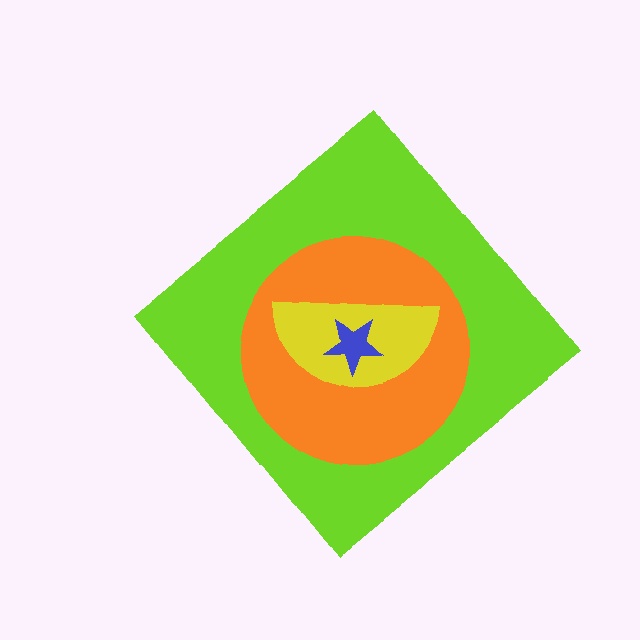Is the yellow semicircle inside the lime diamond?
Yes.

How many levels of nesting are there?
4.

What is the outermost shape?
The lime diamond.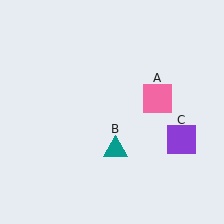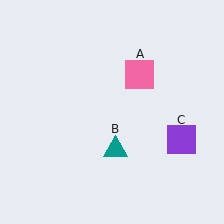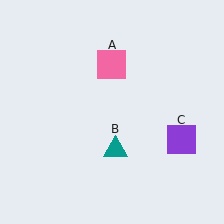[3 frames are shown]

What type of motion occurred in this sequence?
The pink square (object A) rotated counterclockwise around the center of the scene.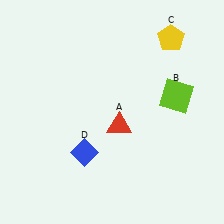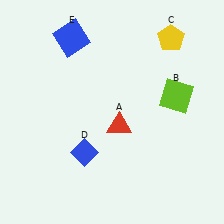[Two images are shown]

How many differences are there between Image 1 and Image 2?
There is 1 difference between the two images.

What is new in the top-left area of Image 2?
A blue square (E) was added in the top-left area of Image 2.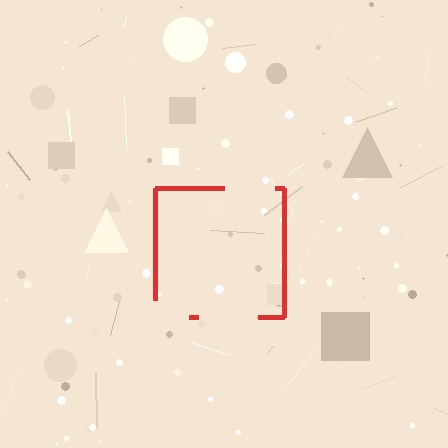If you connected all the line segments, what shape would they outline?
They would outline a square.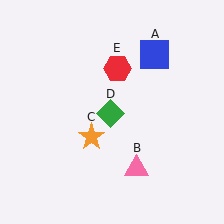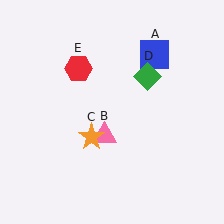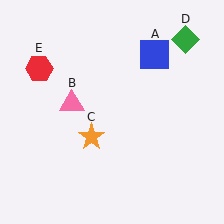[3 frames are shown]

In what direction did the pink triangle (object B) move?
The pink triangle (object B) moved up and to the left.